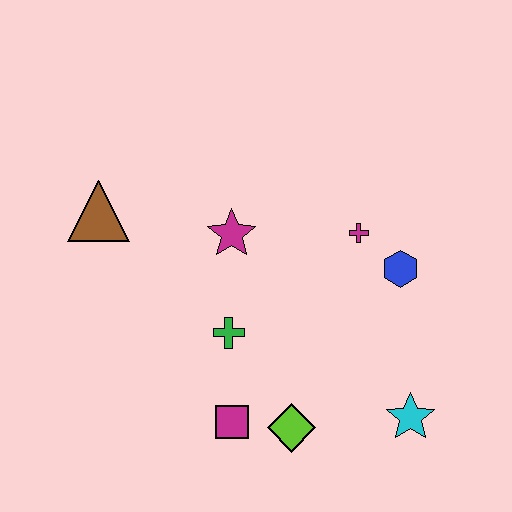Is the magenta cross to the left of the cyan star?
Yes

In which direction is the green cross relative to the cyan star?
The green cross is to the left of the cyan star.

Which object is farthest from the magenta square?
The brown triangle is farthest from the magenta square.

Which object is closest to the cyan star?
The lime diamond is closest to the cyan star.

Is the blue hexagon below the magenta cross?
Yes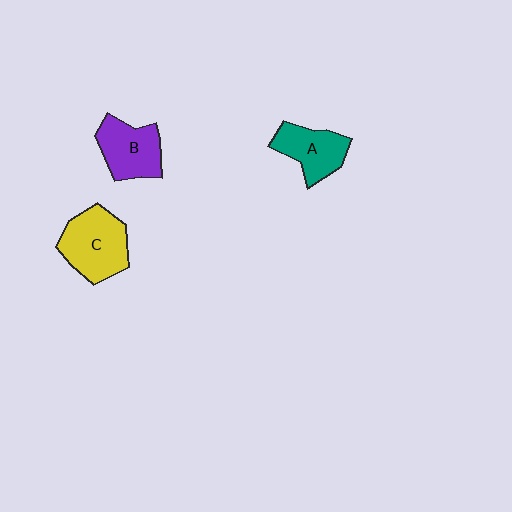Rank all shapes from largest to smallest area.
From largest to smallest: C (yellow), B (purple), A (teal).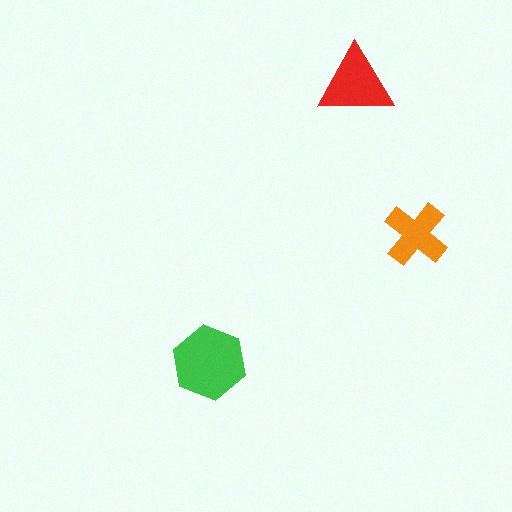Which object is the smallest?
The orange cross.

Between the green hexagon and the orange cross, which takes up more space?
The green hexagon.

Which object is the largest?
The green hexagon.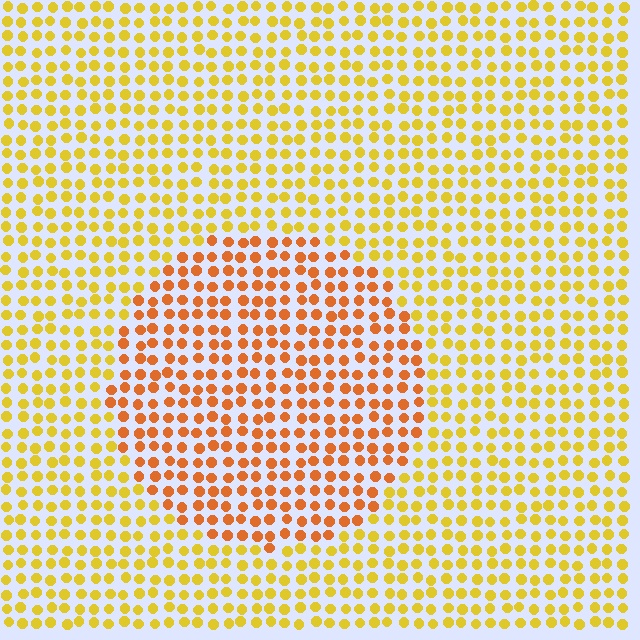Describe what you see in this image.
The image is filled with small yellow elements in a uniform arrangement. A circle-shaped region is visible where the elements are tinted to a slightly different hue, forming a subtle color boundary.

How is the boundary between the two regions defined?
The boundary is defined purely by a slight shift in hue (about 31 degrees). Spacing, size, and orientation are identical on both sides.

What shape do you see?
I see a circle.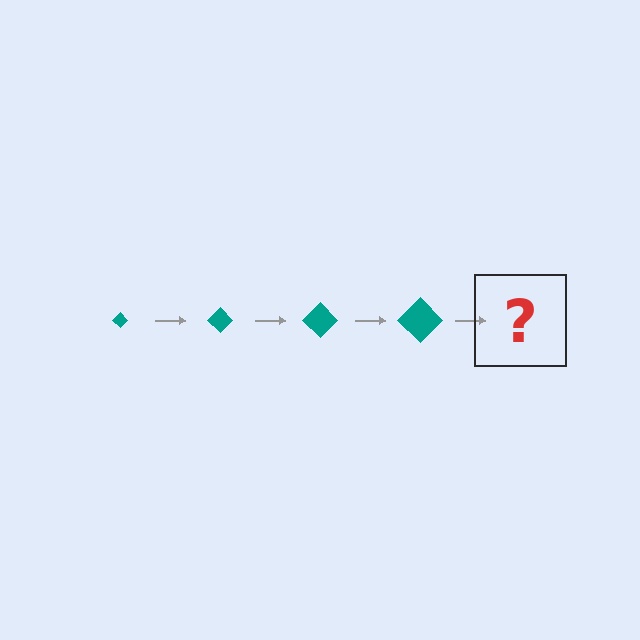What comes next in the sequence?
The next element should be a teal diamond, larger than the previous one.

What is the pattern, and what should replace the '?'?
The pattern is that the diamond gets progressively larger each step. The '?' should be a teal diamond, larger than the previous one.